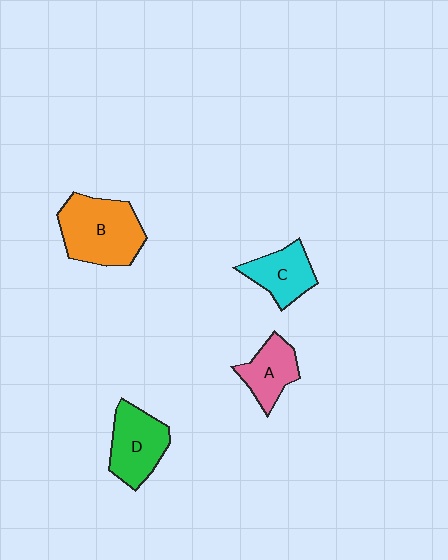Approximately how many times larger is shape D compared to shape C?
Approximately 1.2 times.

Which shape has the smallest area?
Shape A (pink).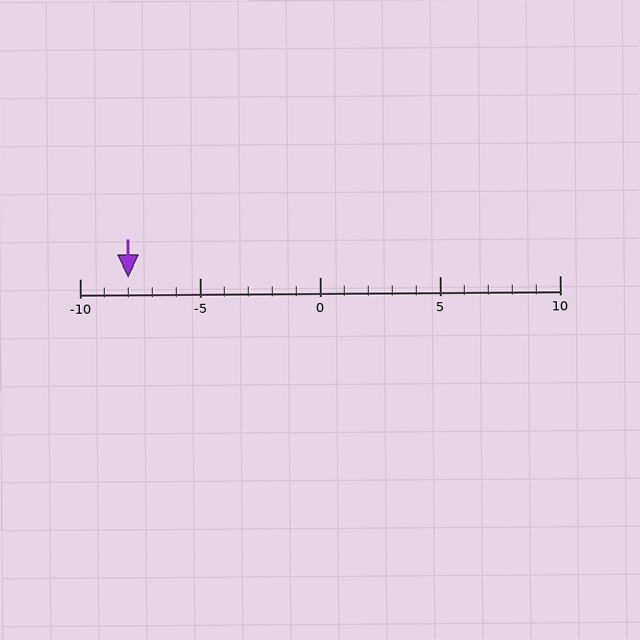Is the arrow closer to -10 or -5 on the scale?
The arrow is closer to -10.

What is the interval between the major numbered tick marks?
The major tick marks are spaced 5 units apart.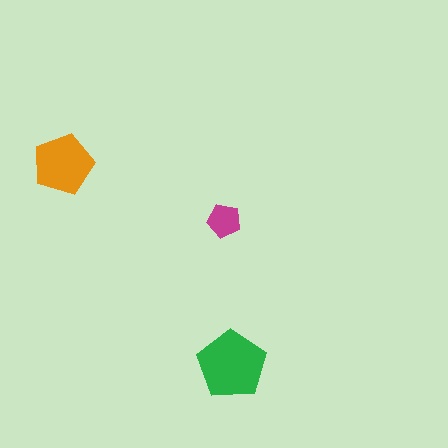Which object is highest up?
The orange pentagon is topmost.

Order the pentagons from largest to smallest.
the green one, the orange one, the magenta one.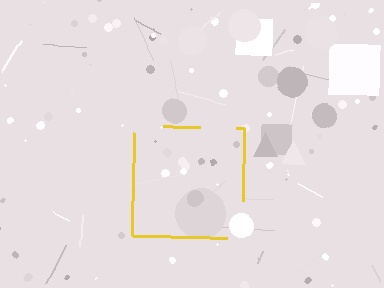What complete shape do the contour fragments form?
The contour fragments form a square.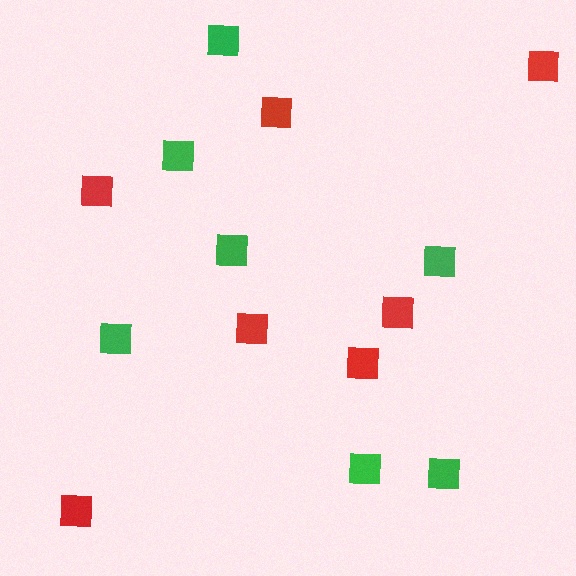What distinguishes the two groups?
There are 2 groups: one group of red squares (7) and one group of green squares (7).